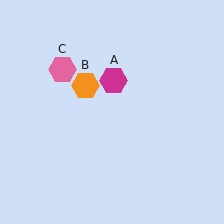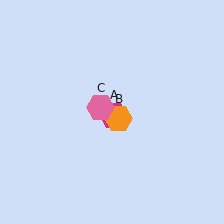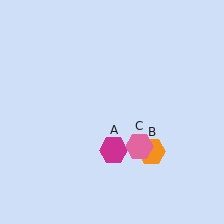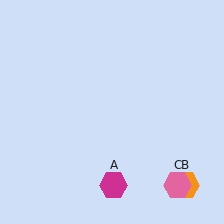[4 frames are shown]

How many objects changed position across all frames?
3 objects changed position: magenta hexagon (object A), orange hexagon (object B), pink hexagon (object C).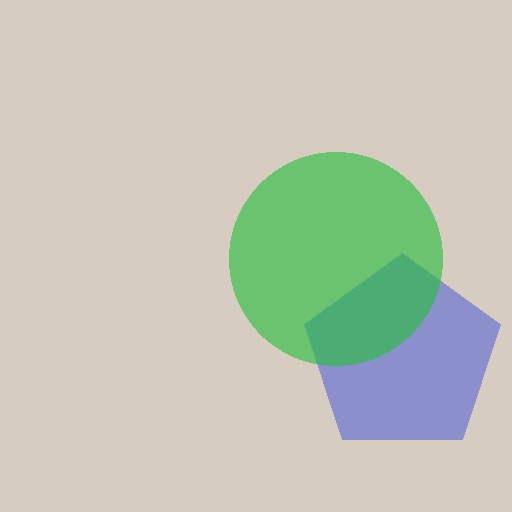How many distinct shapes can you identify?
There are 2 distinct shapes: a blue pentagon, a green circle.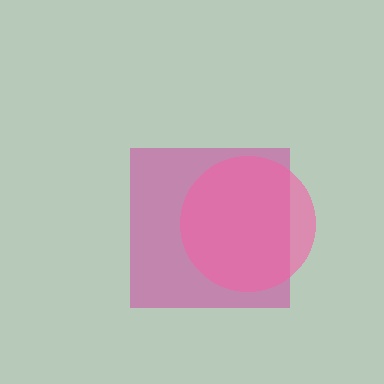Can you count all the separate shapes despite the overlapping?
Yes, there are 2 separate shapes.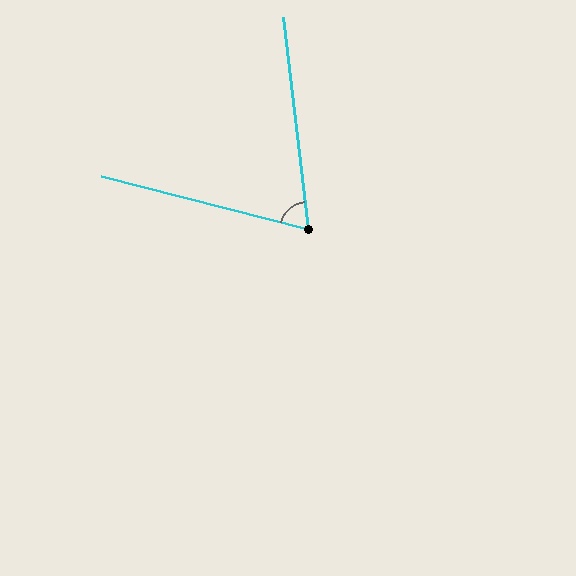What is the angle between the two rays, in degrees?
Approximately 69 degrees.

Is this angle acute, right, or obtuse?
It is acute.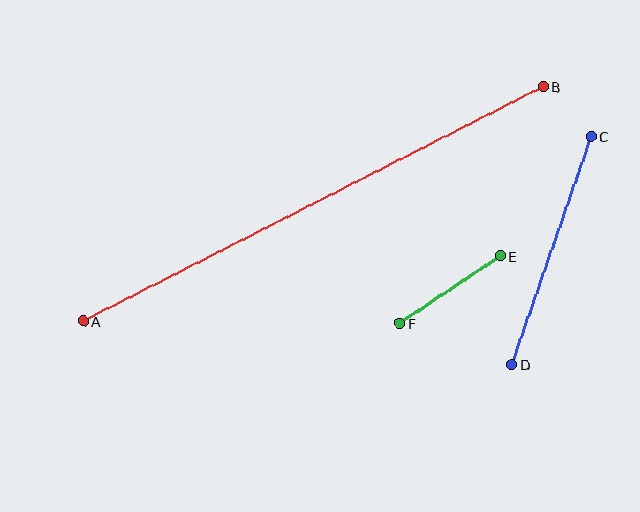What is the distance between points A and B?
The distance is approximately 517 pixels.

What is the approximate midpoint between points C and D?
The midpoint is at approximately (552, 250) pixels.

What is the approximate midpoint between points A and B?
The midpoint is at approximately (313, 204) pixels.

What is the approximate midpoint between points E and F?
The midpoint is at approximately (450, 290) pixels.